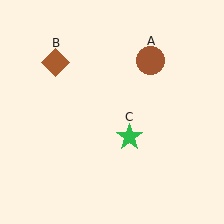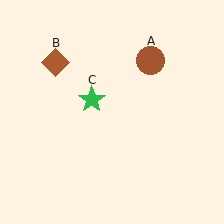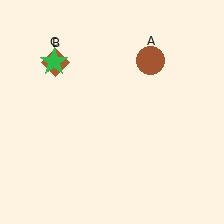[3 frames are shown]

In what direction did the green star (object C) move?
The green star (object C) moved up and to the left.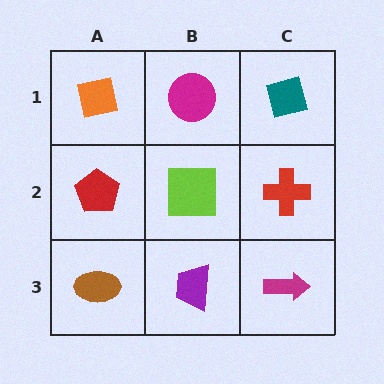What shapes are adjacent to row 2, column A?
An orange square (row 1, column A), a brown ellipse (row 3, column A), a lime square (row 2, column B).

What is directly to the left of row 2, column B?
A red pentagon.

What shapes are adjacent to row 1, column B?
A lime square (row 2, column B), an orange square (row 1, column A), a teal diamond (row 1, column C).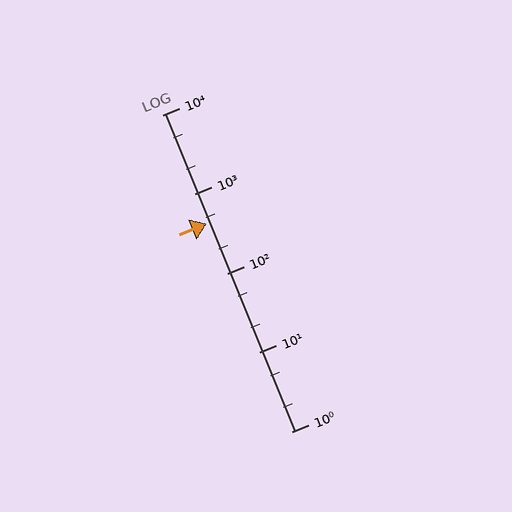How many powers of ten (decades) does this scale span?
The scale spans 4 decades, from 1 to 10000.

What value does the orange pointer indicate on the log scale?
The pointer indicates approximately 420.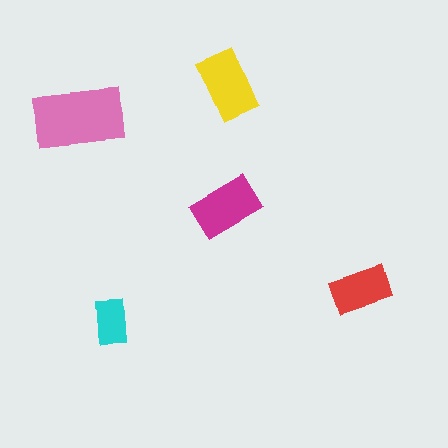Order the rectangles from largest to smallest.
the pink one, the yellow one, the magenta one, the red one, the cyan one.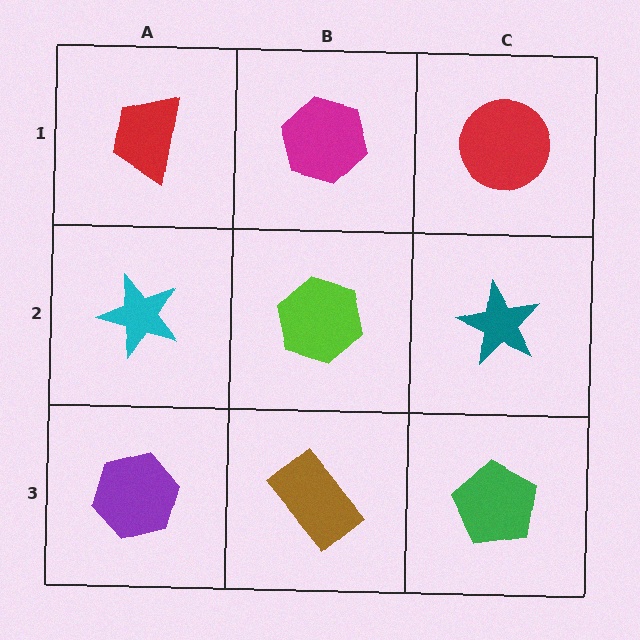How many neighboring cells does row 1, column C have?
2.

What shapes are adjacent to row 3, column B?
A lime hexagon (row 2, column B), a purple hexagon (row 3, column A), a green pentagon (row 3, column C).